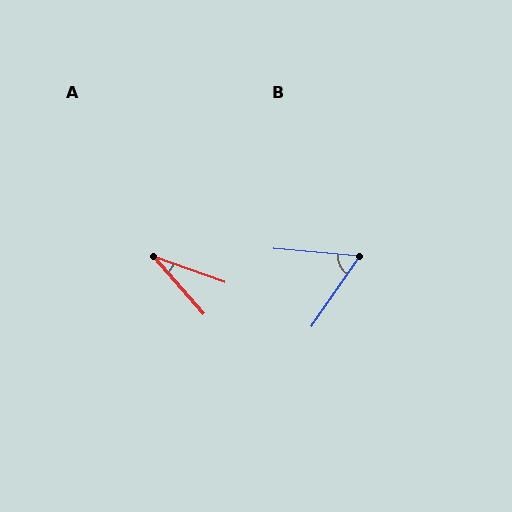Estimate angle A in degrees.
Approximately 29 degrees.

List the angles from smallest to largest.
A (29°), B (61°).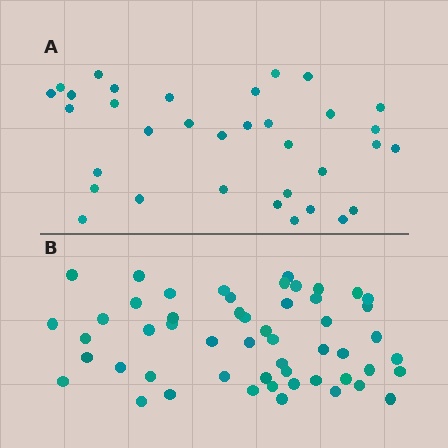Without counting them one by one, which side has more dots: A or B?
Region B (the bottom region) has more dots.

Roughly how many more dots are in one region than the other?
Region B has approximately 20 more dots than region A.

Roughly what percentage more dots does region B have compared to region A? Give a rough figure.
About 55% more.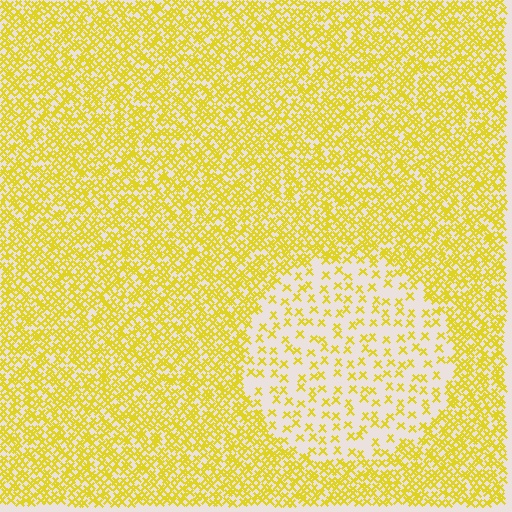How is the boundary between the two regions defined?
The boundary is defined by a change in element density (approximately 2.9x ratio). All elements are the same color, size, and shape.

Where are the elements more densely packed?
The elements are more densely packed outside the circle boundary.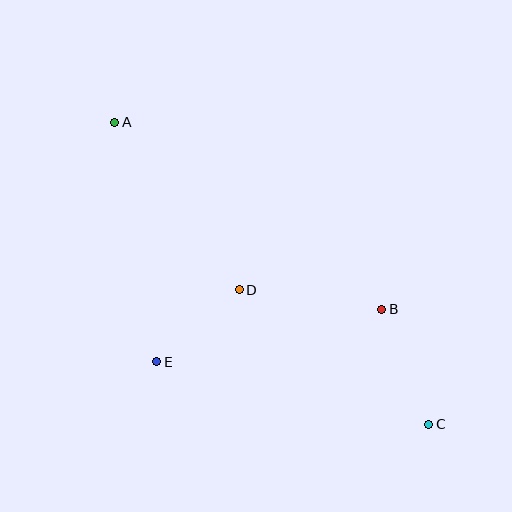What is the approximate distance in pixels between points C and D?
The distance between C and D is approximately 232 pixels.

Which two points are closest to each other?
Points D and E are closest to each other.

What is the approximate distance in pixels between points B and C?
The distance between B and C is approximately 124 pixels.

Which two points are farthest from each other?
Points A and C are farthest from each other.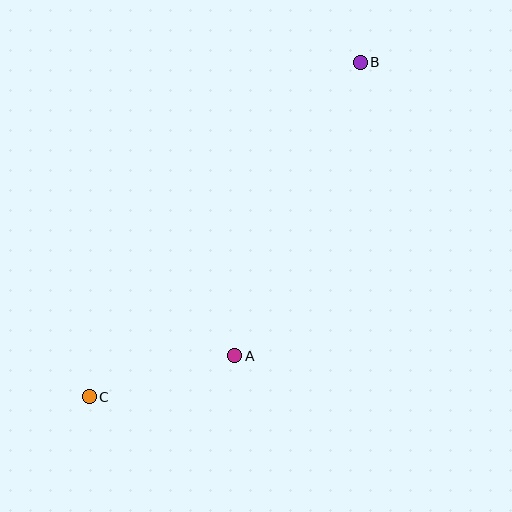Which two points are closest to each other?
Points A and C are closest to each other.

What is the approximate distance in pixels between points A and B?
The distance between A and B is approximately 319 pixels.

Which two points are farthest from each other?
Points B and C are farthest from each other.